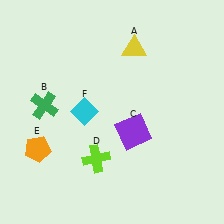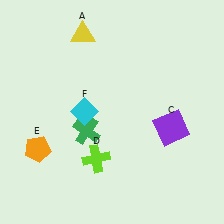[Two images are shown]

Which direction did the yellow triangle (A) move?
The yellow triangle (A) moved left.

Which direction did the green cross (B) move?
The green cross (B) moved right.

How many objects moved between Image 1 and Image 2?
3 objects moved between the two images.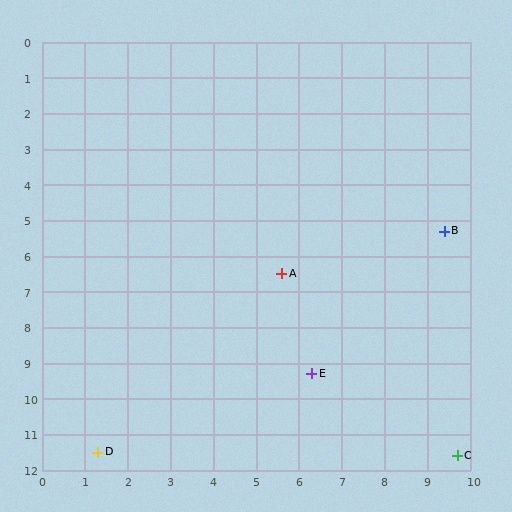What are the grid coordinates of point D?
Point D is at approximately (1.3, 11.5).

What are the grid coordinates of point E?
Point E is at approximately (6.3, 9.3).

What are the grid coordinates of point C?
Point C is at approximately (9.7, 11.6).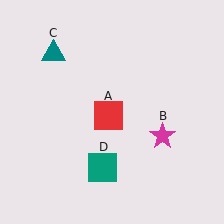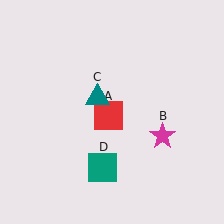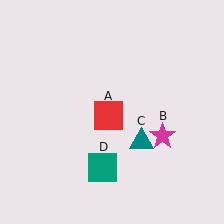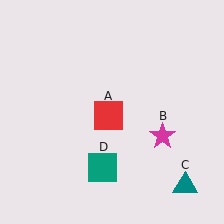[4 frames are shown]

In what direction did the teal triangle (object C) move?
The teal triangle (object C) moved down and to the right.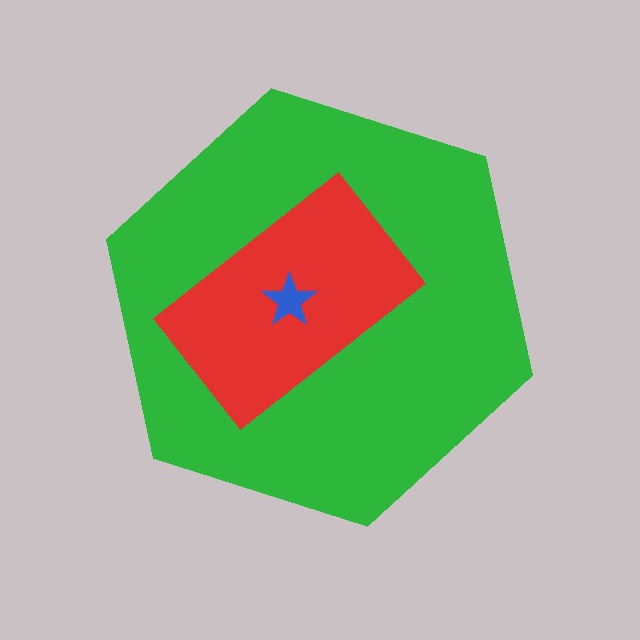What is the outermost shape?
The green hexagon.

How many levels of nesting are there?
3.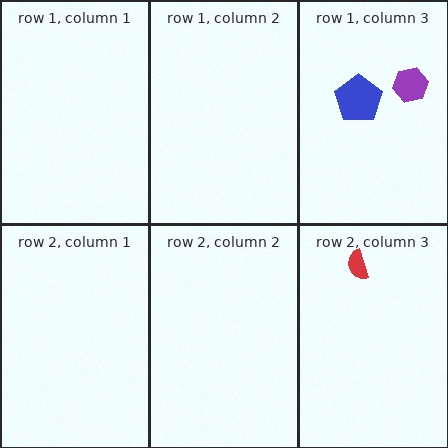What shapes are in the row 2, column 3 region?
The red semicircle.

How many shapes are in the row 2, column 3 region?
1.